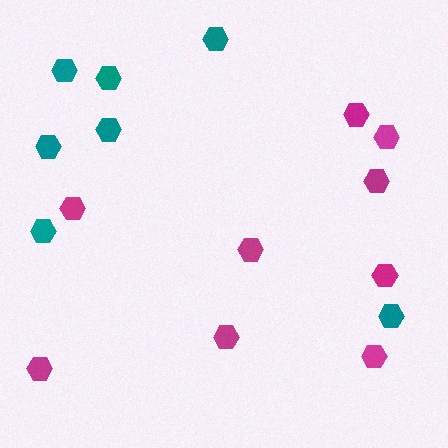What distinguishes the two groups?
There are 2 groups: one group of teal hexagons (7) and one group of magenta hexagons (9).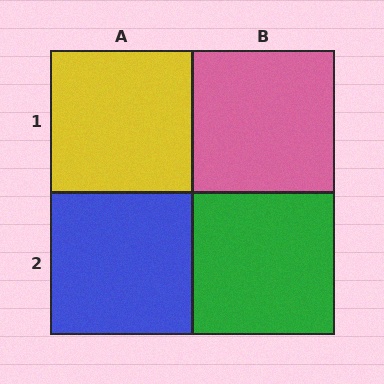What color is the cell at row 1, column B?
Pink.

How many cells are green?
1 cell is green.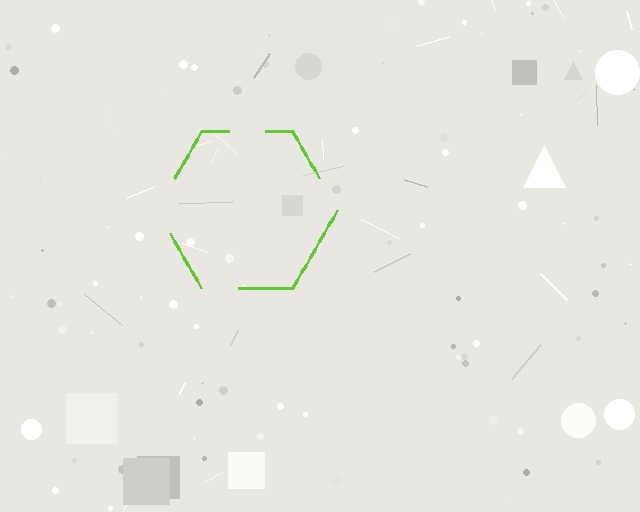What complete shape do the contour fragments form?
The contour fragments form a hexagon.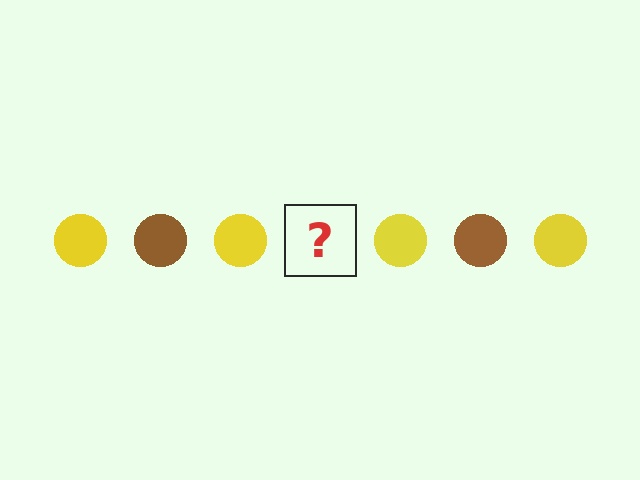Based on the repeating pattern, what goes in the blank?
The blank should be a brown circle.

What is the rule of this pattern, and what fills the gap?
The rule is that the pattern cycles through yellow, brown circles. The gap should be filled with a brown circle.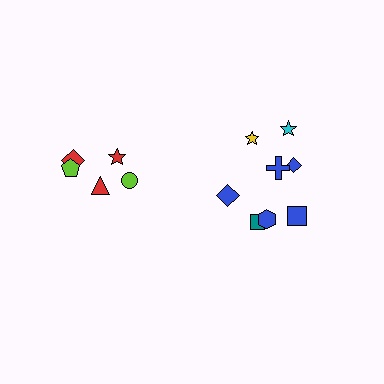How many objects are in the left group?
There are 5 objects.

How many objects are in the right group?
There are 8 objects.